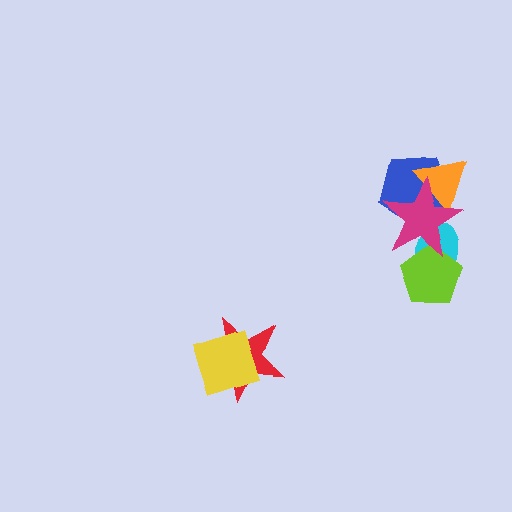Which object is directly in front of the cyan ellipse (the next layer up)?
The lime pentagon is directly in front of the cyan ellipse.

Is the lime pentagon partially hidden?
Yes, it is partially covered by another shape.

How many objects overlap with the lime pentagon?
2 objects overlap with the lime pentagon.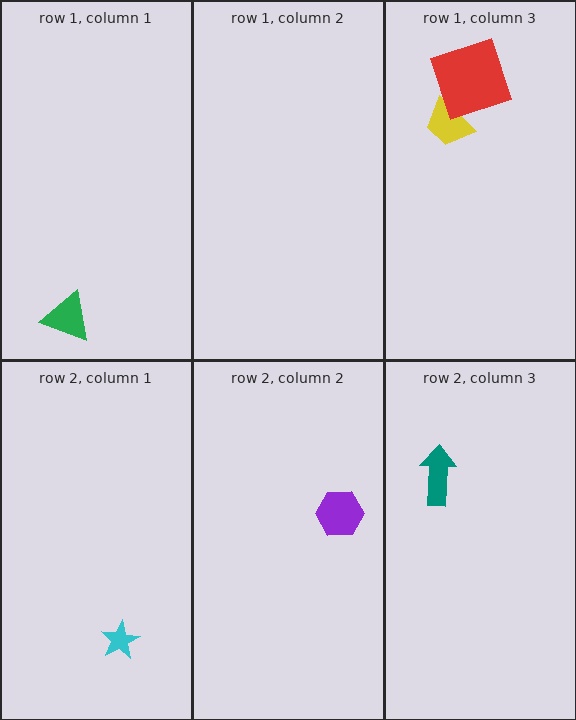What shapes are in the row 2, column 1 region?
The cyan star.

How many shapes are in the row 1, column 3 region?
2.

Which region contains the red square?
The row 1, column 3 region.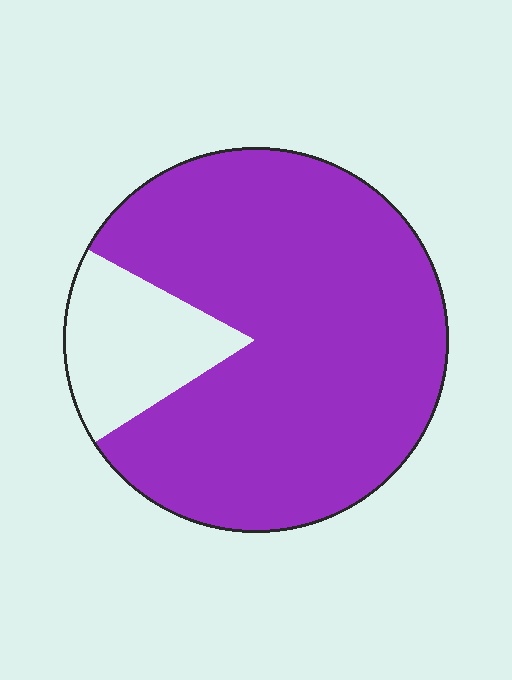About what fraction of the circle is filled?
About five sixths (5/6).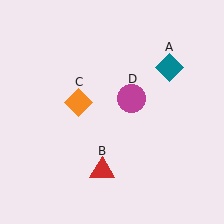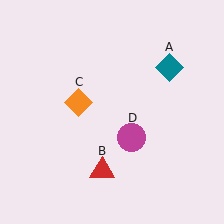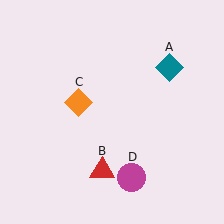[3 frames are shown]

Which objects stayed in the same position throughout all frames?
Teal diamond (object A) and red triangle (object B) and orange diamond (object C) remained stationary.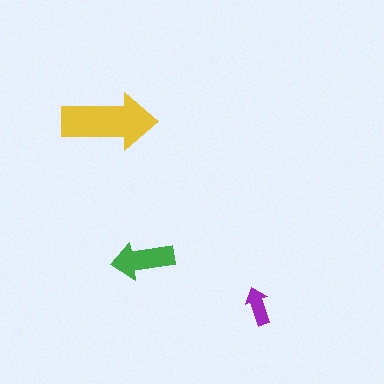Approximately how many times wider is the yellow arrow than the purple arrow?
About 2.5 times wider.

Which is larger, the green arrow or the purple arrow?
The green one.